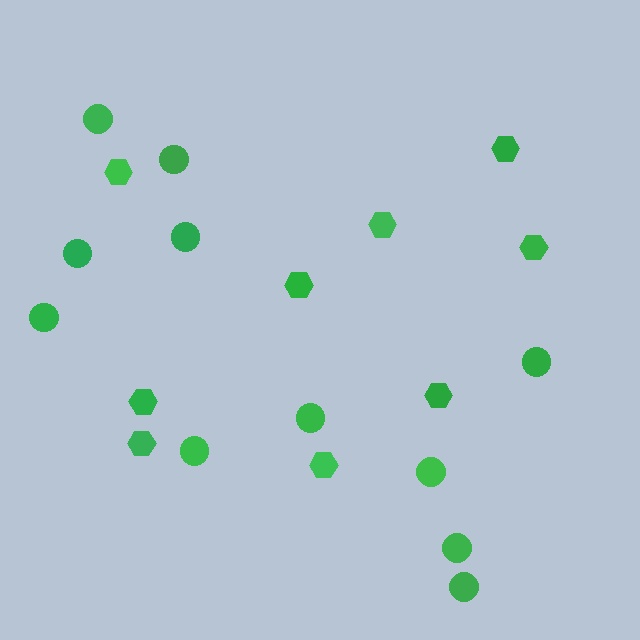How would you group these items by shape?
There are 2 groups: one group of hexagons (9) and one group of circles (11).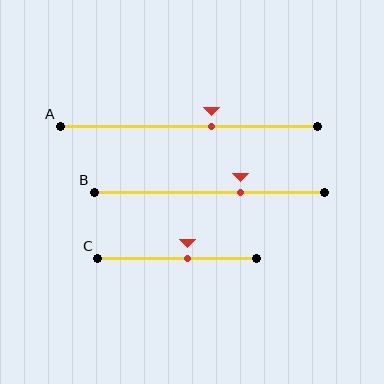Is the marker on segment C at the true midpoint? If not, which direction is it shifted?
No, the marker on segment C is shifted to the right by about 7% of the segment length.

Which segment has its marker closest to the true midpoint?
Segment C has its marker closest to the true midpoint.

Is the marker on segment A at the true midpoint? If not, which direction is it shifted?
No, the marker on segment A is shifted to the right by about 9% of the segment length.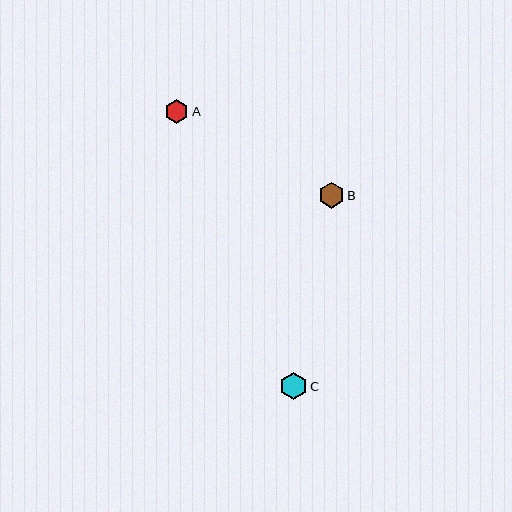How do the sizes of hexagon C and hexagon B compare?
Hexagon C and hexagon B are approximately the same size.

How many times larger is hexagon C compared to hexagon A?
Hexagon C is approximately 1.1 times the size of hexagon A.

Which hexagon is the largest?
Hexagon C is the largest with a size of approximately 27 pixels.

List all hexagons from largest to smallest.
From largest to smallest: C, B, A.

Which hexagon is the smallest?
Hexagon A is the smallest with a size of approximately 24 pixels.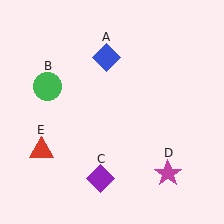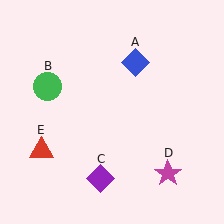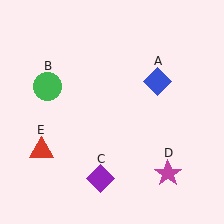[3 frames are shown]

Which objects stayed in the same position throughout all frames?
Green circle (object B) and purple diamond (object C) and magenta star (object D) and red triangle (object E) remained stationary.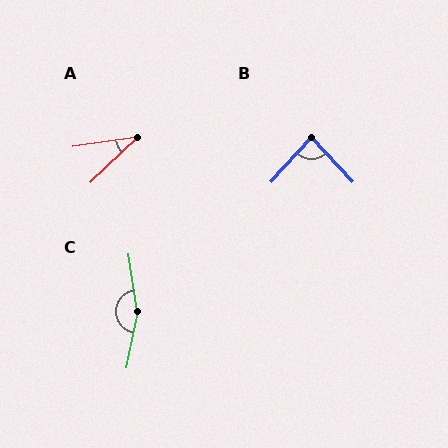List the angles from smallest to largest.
A (35°), B (85°), C (160°).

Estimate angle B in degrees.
Approximately 85 degrees.